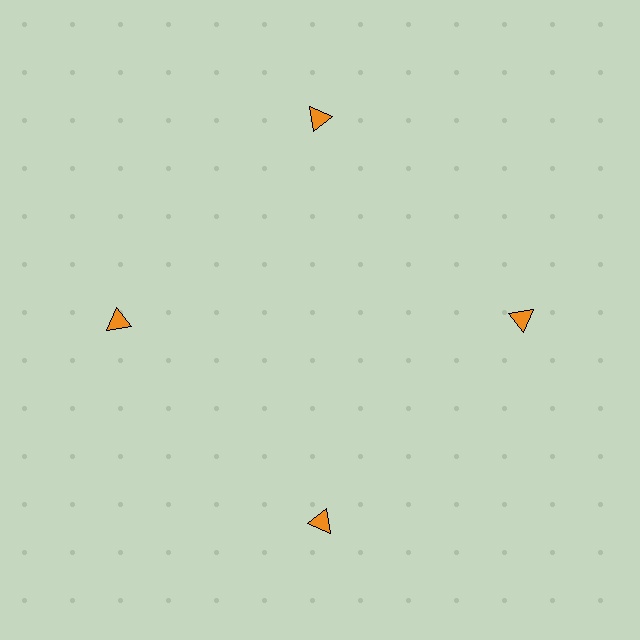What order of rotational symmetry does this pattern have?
This pattern has 4-fold rotational symmetry.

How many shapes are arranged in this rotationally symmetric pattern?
There are 4 shapes, arranged in 4 groups of 1.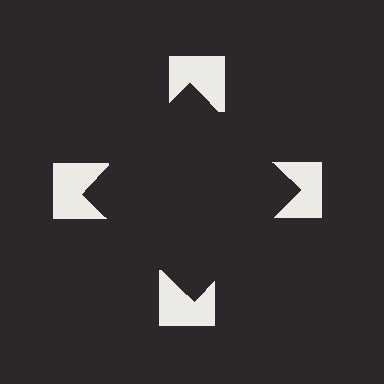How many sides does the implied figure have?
4 sides.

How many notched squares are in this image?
There are 4 — one at each vertex of the illusory square.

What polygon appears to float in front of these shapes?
An illusory square — its edges are inferred from the aligned wedge cuts in the notched squares, not physically drawn.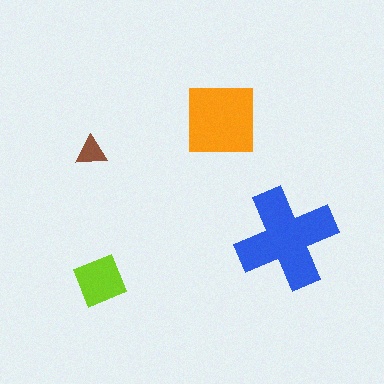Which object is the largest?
The blue cross.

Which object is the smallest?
The brown triangle.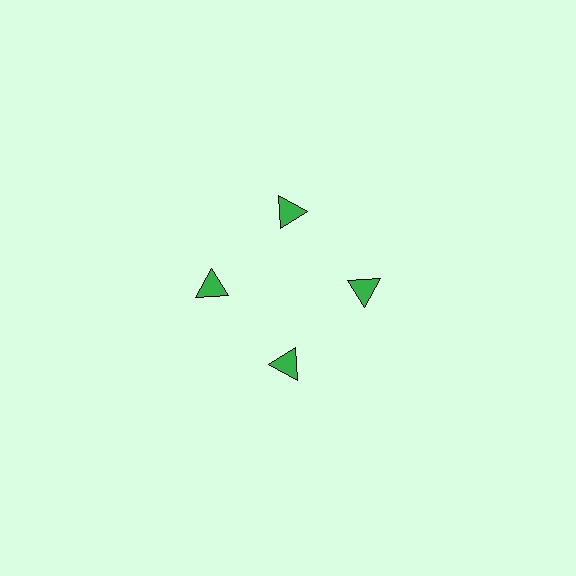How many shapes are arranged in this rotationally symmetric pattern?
There are 4 shapes, arranged in 4 groups of 1.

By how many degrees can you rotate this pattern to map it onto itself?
The pattern maps onto itself every 90 degrees of rotation.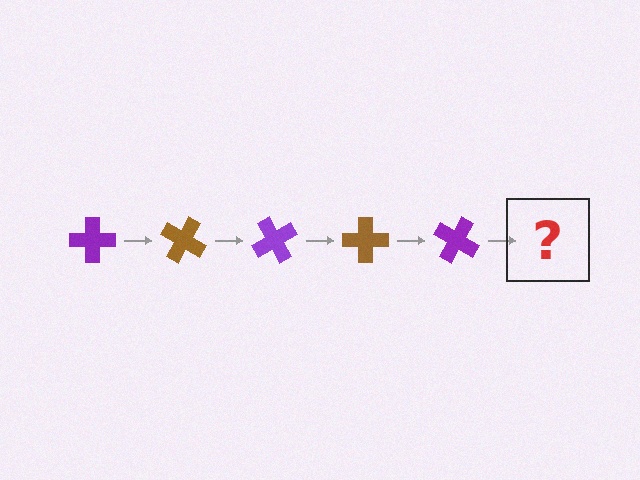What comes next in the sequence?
The next element should be a brown cross, rotated 150 degrees from the start.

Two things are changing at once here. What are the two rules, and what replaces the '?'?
The two rules are that it rotates 30 degrees each step and the color cycles through purple and brown. The '?' should be a brown cross, rotated 150 degrees from the start.